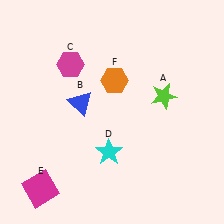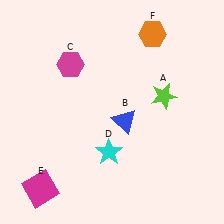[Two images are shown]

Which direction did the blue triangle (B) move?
The blue triangle (B) moved right.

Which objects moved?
The objects that moved are: the blue triangle (B), the orange hexagon (F).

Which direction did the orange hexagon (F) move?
The orange hexagon (F) moved up.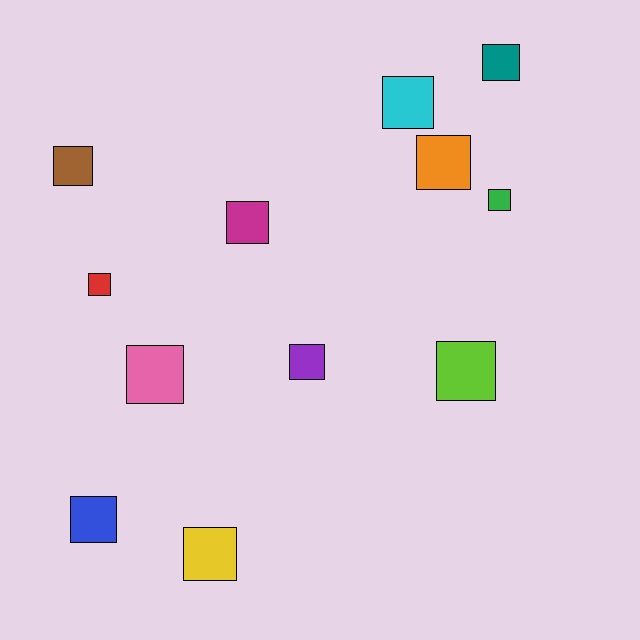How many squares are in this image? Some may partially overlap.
There are 12 squares.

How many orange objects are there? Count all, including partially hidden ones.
There is 1 orange object.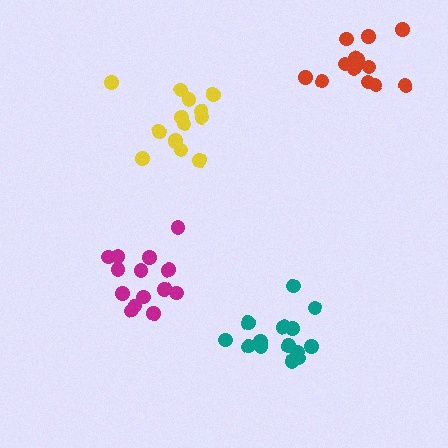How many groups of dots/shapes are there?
There are 4 groups.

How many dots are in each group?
Group 1: 14 dots, Group 2: 14 dots, Group 3: 13 dots, Group 4: 14 dots (55 total).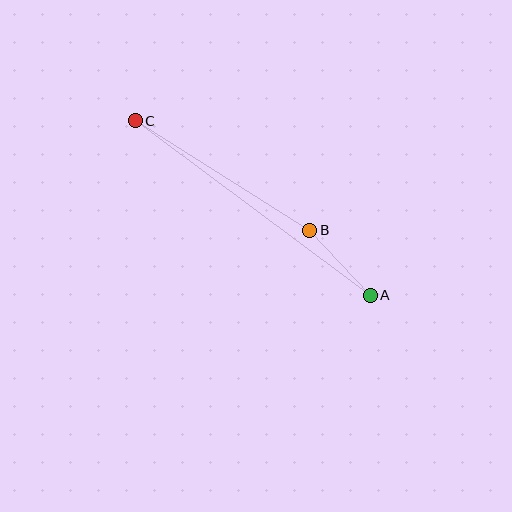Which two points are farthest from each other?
Points A and C are farthest from each other.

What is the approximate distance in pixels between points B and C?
The distance between B and C is approximately 206 pixels.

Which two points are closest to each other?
Points A and B are closest to each other.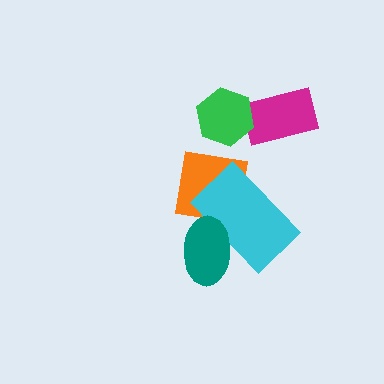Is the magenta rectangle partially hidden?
Yes, it is partially covered by another shape.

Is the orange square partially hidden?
Yes, it is partially covered by another shape.